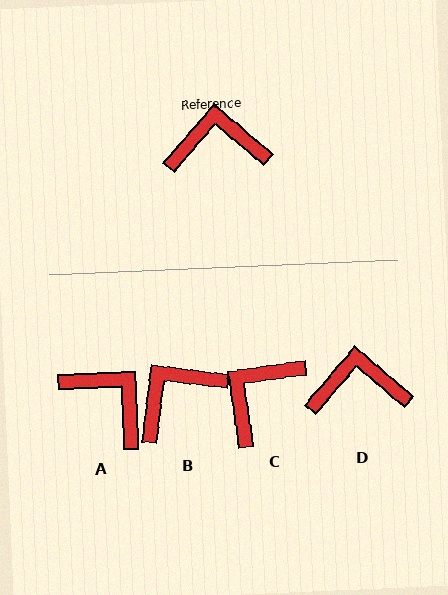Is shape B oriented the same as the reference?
No, it is off by about 34 degrees.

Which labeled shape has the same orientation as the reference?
D.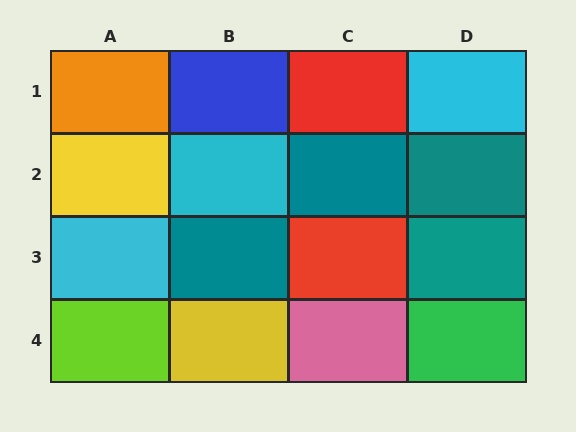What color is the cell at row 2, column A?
Yellow.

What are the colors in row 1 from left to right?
Orange, blue, red, cyan.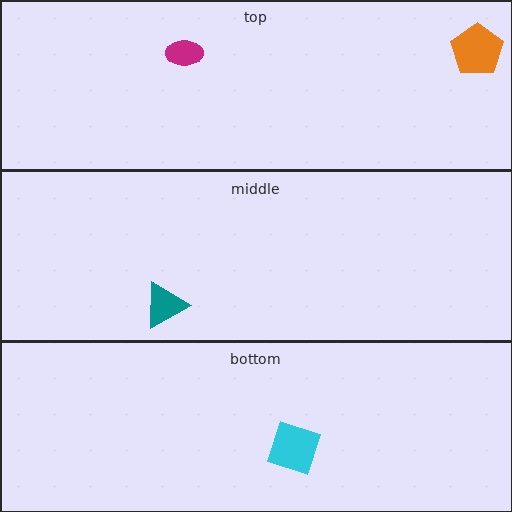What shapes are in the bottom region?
The cyan square.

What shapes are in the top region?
The orange pentagon, the magenta ellipse.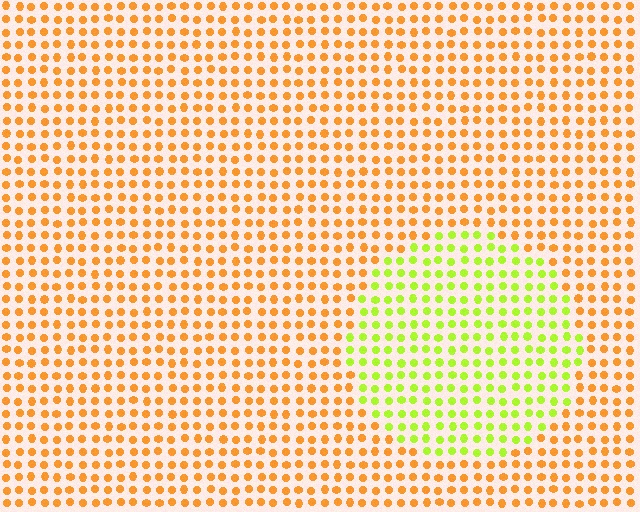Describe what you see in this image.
The image is filled with small orange elements in a uniform arrangement. A circle-shaped region is visible where the elements are tinted to a slightly different hue, forming a subtle color boundary.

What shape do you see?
I see a circle.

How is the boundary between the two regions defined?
The boundary is defined purely by a slight shift in hue (about 52 degrees). Spacing, size, and orientation are identical on both sides.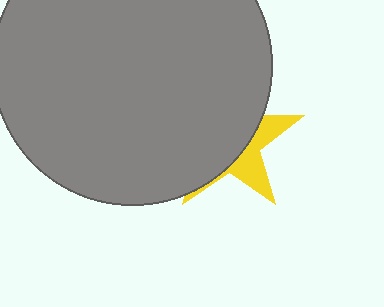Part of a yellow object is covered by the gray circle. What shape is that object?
It is a star.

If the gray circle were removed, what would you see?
You would see the complete yellow star.